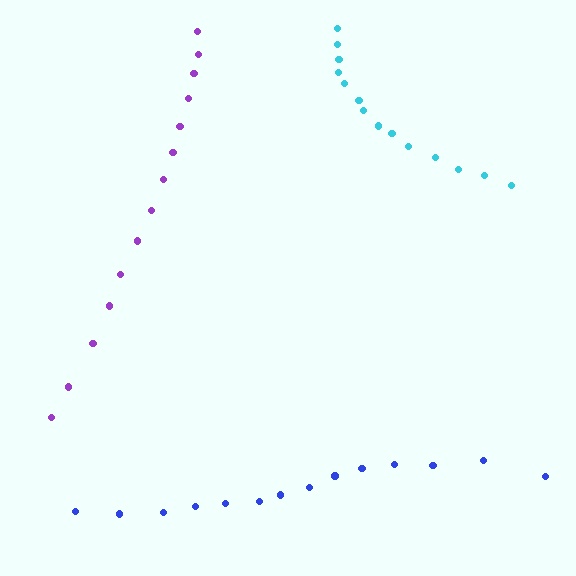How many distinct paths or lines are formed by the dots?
There are 3 distinct paths.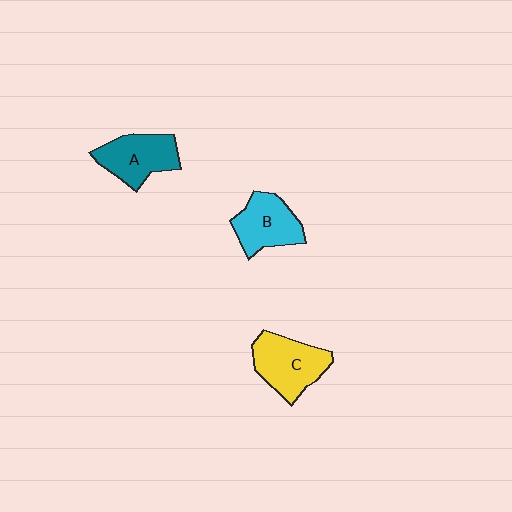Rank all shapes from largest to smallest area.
From largest to smallest: C (yellow), A (teal), B (cyan).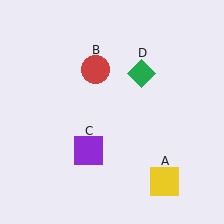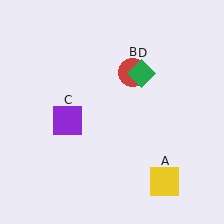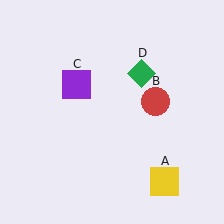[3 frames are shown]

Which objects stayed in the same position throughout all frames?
Yellow square (object A) and green diamond (object D) remained stationary.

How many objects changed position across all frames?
2 objects changed position: red circle (object B), purple square (object C).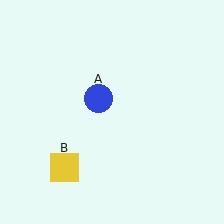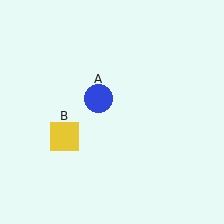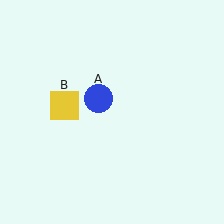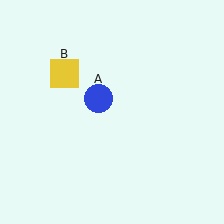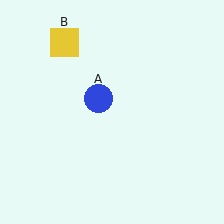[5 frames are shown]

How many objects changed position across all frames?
1 object changed position: yellow square (object B).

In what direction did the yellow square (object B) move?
The yellow square (object B) moved up.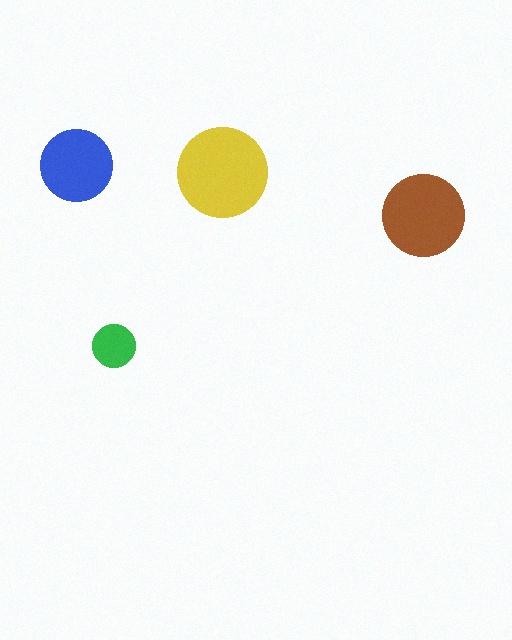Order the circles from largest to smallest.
the yellow one, the brown one, the blue one, the green one.